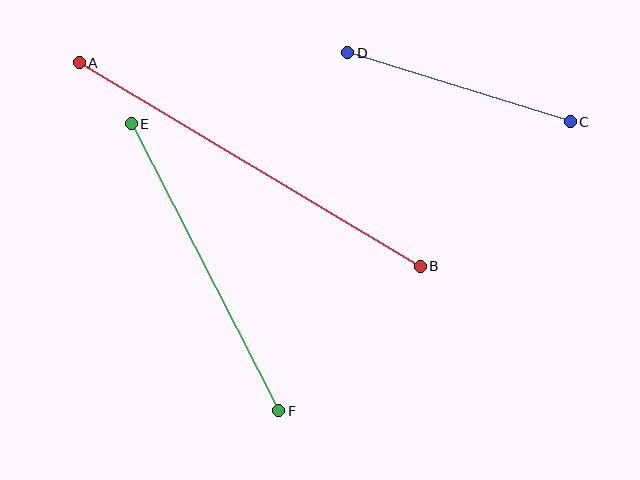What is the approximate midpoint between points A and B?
The midpoint is at approximately (250, 164) pixels.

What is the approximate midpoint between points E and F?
The midpoint is at approximately (205, 267) pixels.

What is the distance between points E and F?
The distance is approximately 323 pixels.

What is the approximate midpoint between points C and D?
The midpoint is at approximately (459, 87) pixels.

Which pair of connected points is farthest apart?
Points A and B are farthest apart.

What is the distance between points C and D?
The distance is approximately 233 pixels.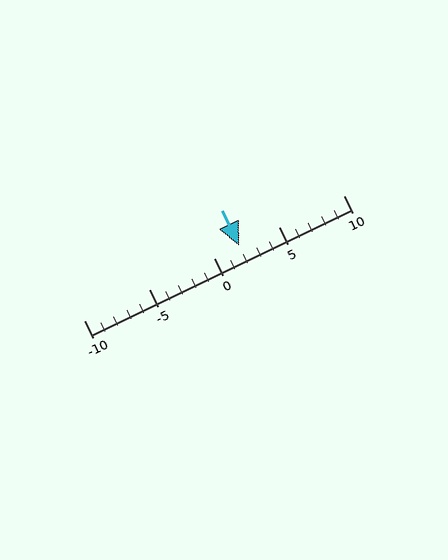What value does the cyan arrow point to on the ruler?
The cyan arrow points to approximately 2.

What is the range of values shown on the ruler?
The ruler shows values from -10 to 10.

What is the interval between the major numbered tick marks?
The major tick marks are spaced 5 units apart.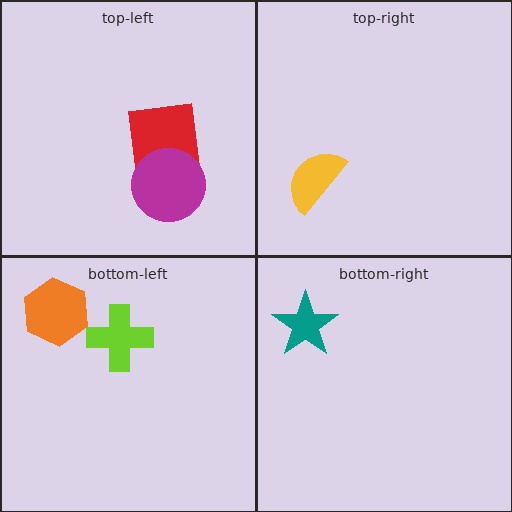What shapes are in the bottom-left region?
The lime cross, the orange hexagon.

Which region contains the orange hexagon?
The bottom-left region.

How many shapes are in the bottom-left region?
2.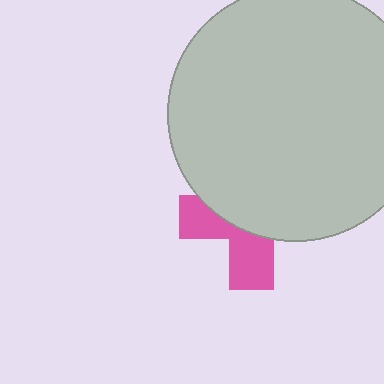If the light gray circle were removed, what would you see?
You would see the complete pink cross.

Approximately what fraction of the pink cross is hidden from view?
Roughly 62% of the pink cross is hidden behind the light gray circle.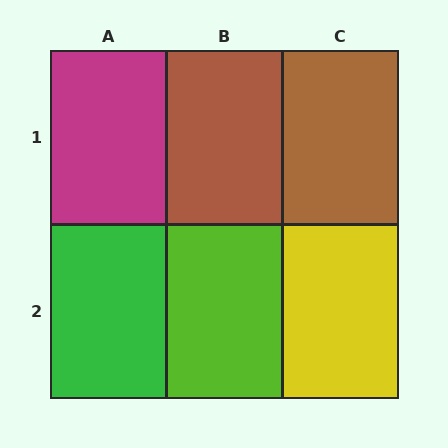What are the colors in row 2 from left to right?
Green, lime, yellow.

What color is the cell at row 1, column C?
Brown.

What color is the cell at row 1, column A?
Magenta.